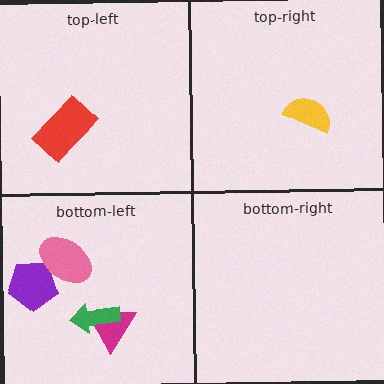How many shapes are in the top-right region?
1.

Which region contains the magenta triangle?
The bottom-left region.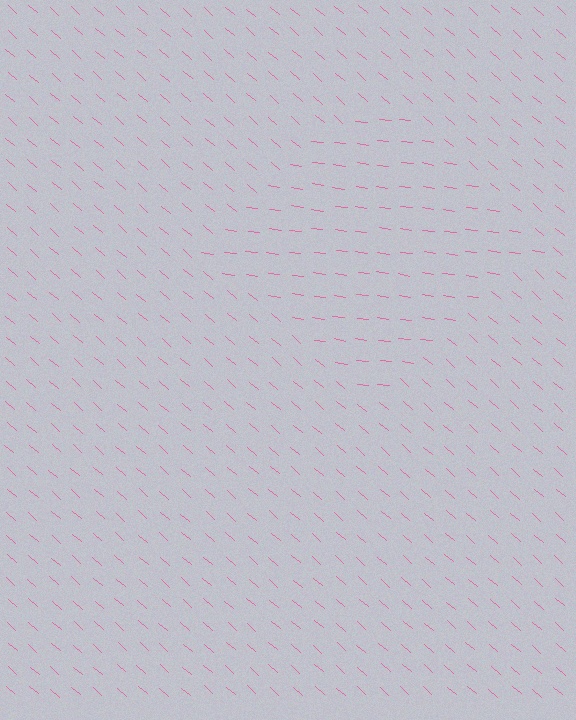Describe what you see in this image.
The image is filled with small pink line segments. A diamond region in the image has lines oriented differently from the surrounding lines, creating a visible texture boundary.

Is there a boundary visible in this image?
Yes, there is a texture boundary formed by a change in line orientation.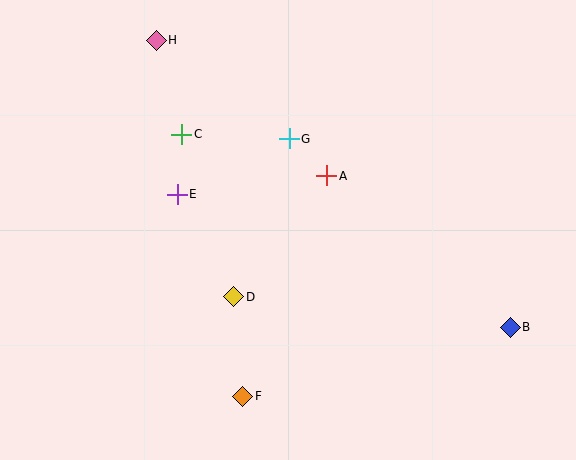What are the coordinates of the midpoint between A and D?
The midpoint between A and D is at (280, 236).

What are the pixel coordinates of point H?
Point H is at (156, 40).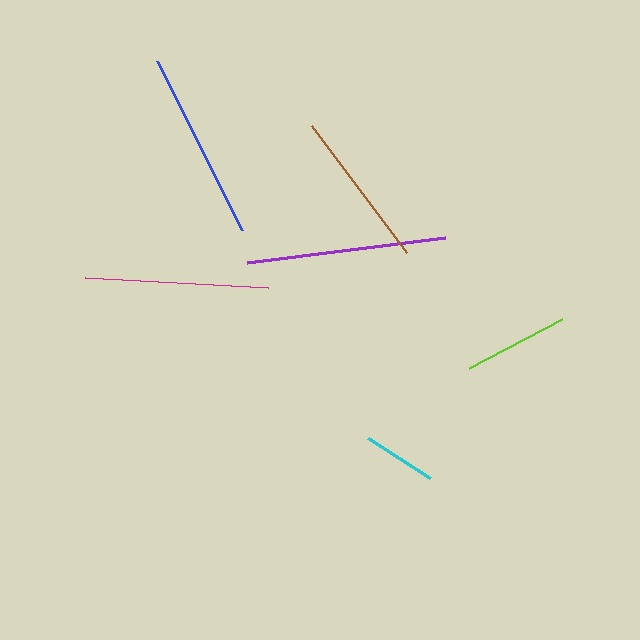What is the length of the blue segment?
The blue segment is approximately 189 pixels long.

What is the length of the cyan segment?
The cyan segment is approximately 75 pixels long.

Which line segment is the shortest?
The cyan line is the shortest at approximately 75 pixels.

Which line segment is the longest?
The purple line is the longest at approximately 200 pixels.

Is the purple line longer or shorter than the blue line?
The purple line is longer than the blue line.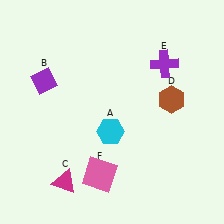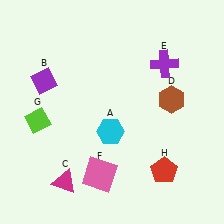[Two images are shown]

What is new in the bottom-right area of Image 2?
A red pentagon (H) was added in the bottom-right area of Image 2.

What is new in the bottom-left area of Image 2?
A lime diamond (G) was added in the bottom-left area of Image 2.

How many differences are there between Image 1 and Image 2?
There are 2 differences between the two images.